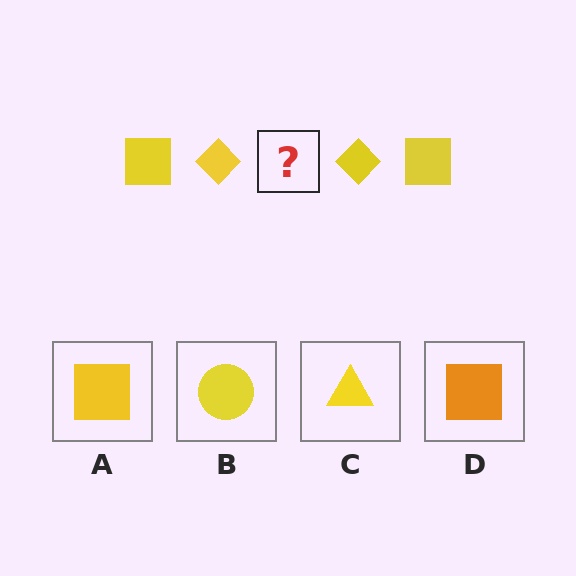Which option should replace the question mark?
Option A.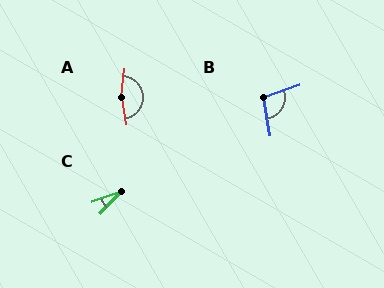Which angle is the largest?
A, at approximately 163 degrees.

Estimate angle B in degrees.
Approximately 98 degrees.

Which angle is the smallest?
C, at approximately 27 degrees.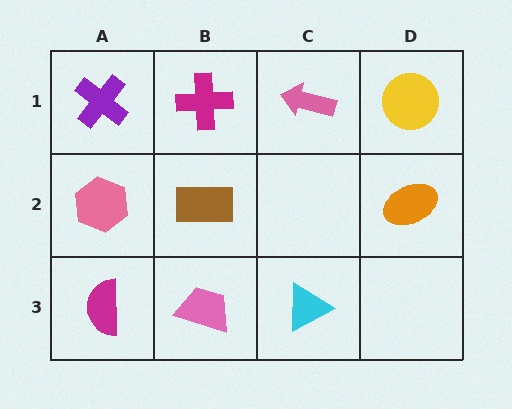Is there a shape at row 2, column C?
No, that cell is empty.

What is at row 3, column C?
A cyan triangle.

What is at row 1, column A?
A purple cross.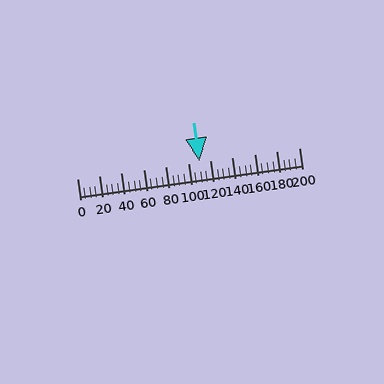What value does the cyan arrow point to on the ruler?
The cyan arrow points to approximately 110.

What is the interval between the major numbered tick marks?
The major tick marks are spaced 20 units apart.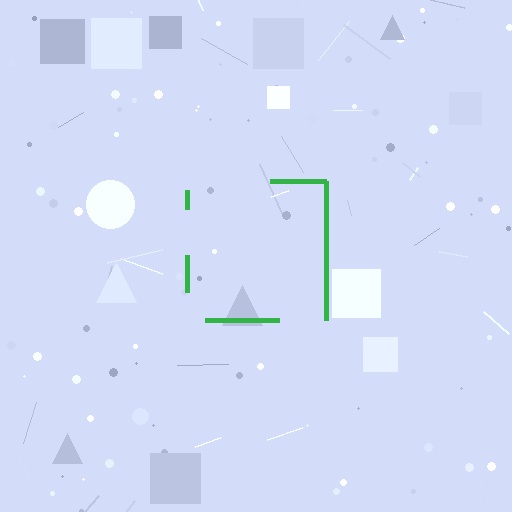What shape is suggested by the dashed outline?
The dashed outline suggests a square.